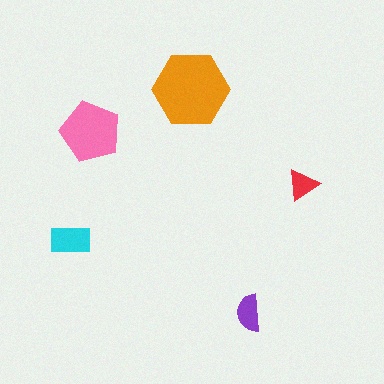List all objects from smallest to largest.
The red triangle, the purple semicircle, the cyan rectangle, the pink pentagon, the orange hexagon.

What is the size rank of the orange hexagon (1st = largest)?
1st.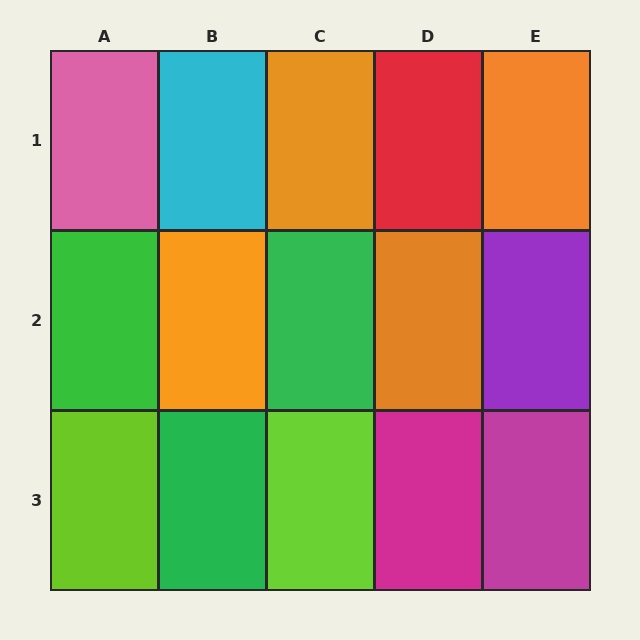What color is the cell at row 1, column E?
Orange.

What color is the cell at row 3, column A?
Lime.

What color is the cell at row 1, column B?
Cyan.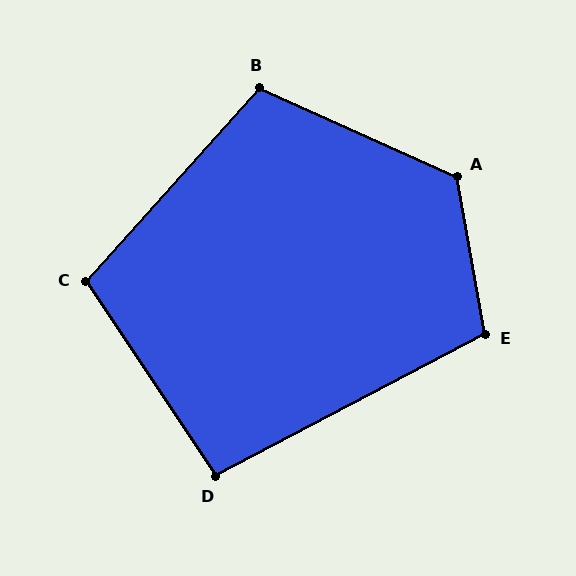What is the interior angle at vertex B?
Approximately 108 degrees (obtuse).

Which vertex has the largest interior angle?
A, at approximately 124 degrees.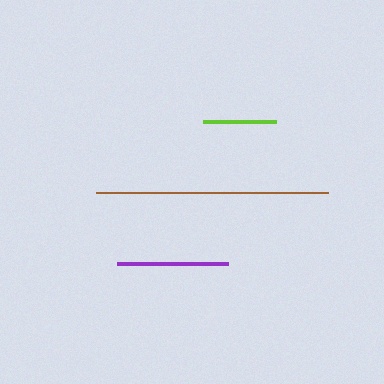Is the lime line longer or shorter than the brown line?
The brown line is longer than the lime line.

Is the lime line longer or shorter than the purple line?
The purple line is longer than the lime line.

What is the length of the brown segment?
The brown segment is approximately 232 pixels long.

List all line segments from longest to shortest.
From longest to shortest: brown, purple, lime.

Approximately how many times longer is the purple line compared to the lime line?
The purple line is approximately 1.5 times the length of the lime line.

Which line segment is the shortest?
The lime line is the shortest at approximately 73 pixels.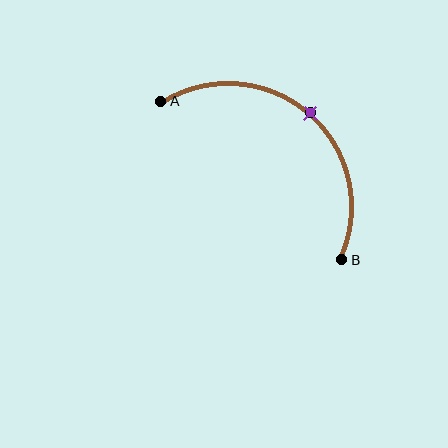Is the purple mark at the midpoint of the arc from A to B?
Yes. The purple mark lies on the arc at equal arc-length from both A and B — it is the arc midpoint.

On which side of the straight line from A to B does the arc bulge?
The arc bulges above and to the right of the straight line connecting A and B.